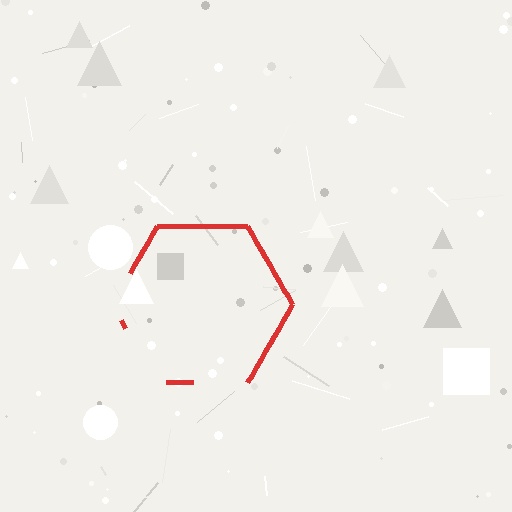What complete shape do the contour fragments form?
The contour fragments form a hexagon.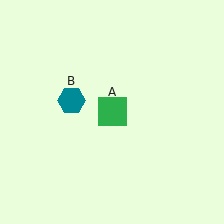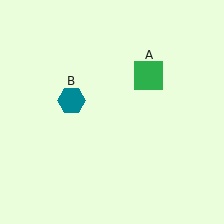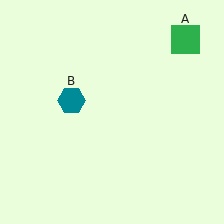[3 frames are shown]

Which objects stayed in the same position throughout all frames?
Teal hexagon (object B) remained stationary.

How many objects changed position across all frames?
1 object changed position: green square (object A).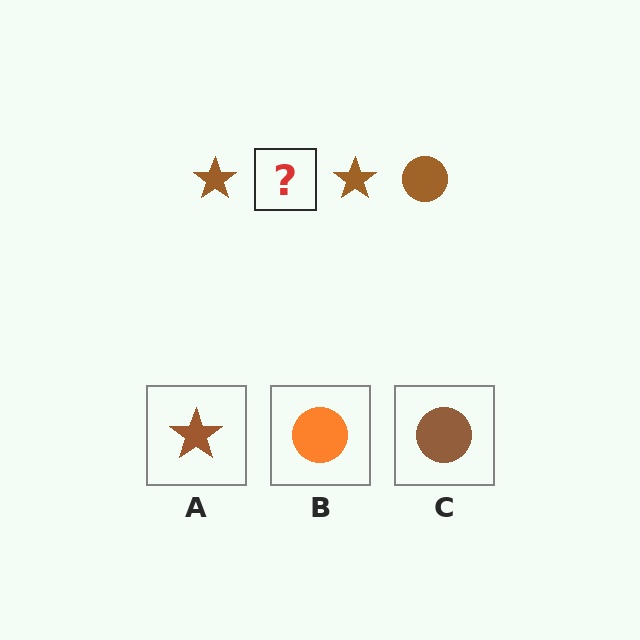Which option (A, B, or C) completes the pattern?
C.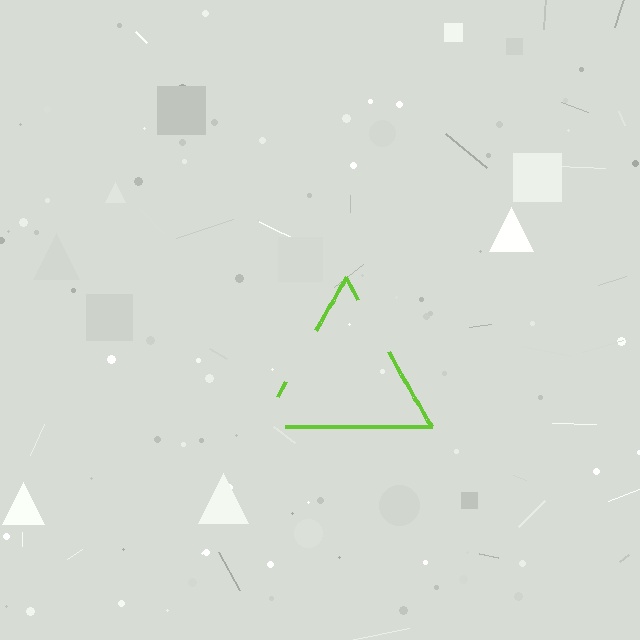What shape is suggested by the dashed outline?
The dashed outline suggests a triangle.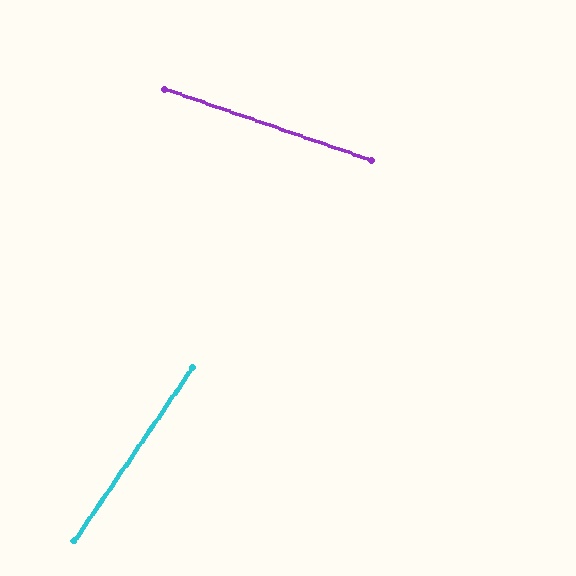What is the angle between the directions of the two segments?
Approximately 75 degrees.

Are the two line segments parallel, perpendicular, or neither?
Neither parallel nor perpendicular — they differ by about 75°.